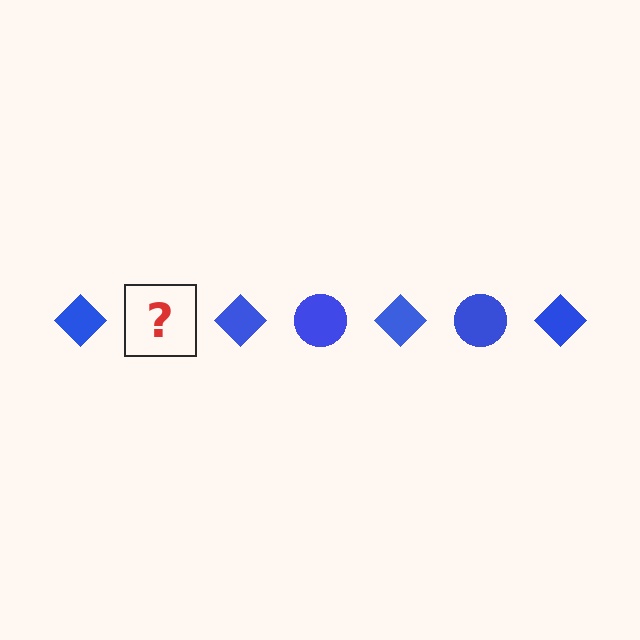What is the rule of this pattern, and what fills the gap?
The rule is that the pattern cycles through diamond, circle shapes in blue. The gap should be filled with a blue circle.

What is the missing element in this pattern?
The missing element is a blue circle.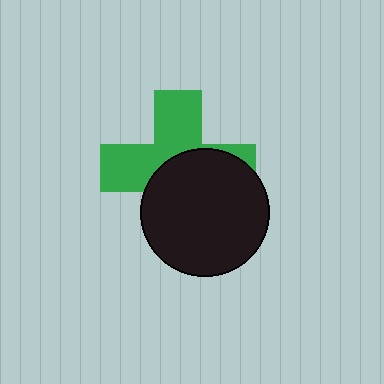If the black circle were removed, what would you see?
You would see the complete green cross.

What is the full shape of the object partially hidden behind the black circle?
The partially hidden object is a green cross.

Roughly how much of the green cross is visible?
About half of it is visible (roughly 50%).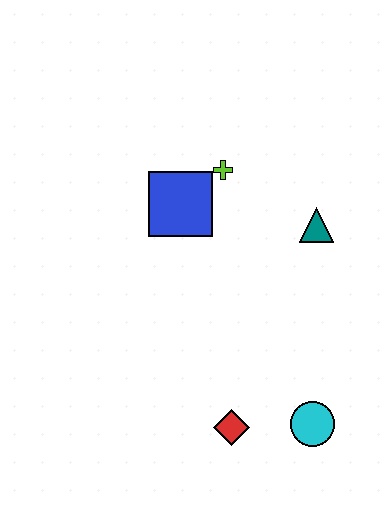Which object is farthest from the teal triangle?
The red diamond is farthest from the teal triangle.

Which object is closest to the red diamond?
The cyan circle is closest to the red diamond.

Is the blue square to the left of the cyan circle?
Yes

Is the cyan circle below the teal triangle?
Yes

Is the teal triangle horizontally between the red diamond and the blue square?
No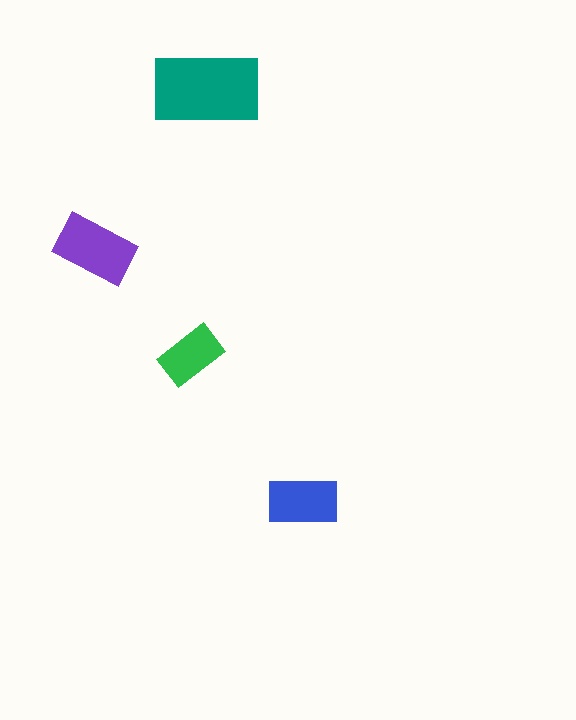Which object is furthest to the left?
The purple rectangle is leftmost.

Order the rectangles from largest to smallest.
the teal one, the purple one, the blue one, the green one.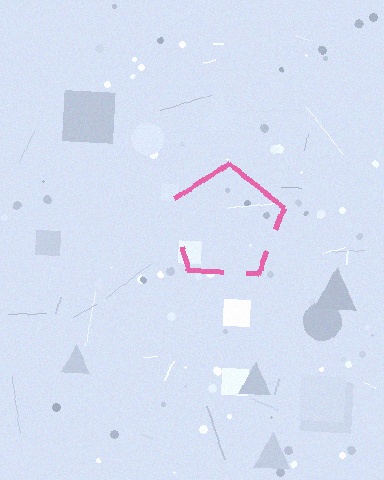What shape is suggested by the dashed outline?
The dashed outline suggests a pentagon.